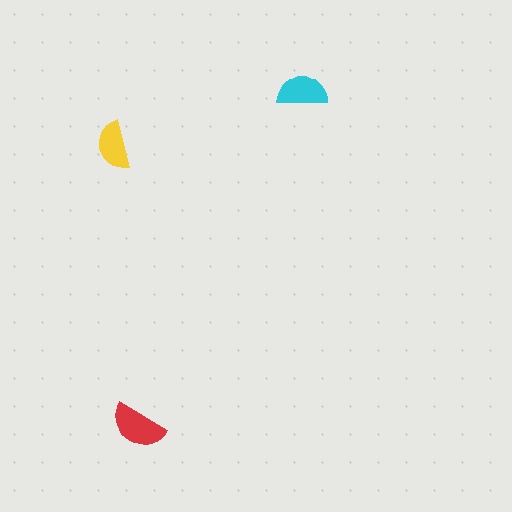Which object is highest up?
The cyan semicircle is topmost.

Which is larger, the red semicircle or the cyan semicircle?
The red one.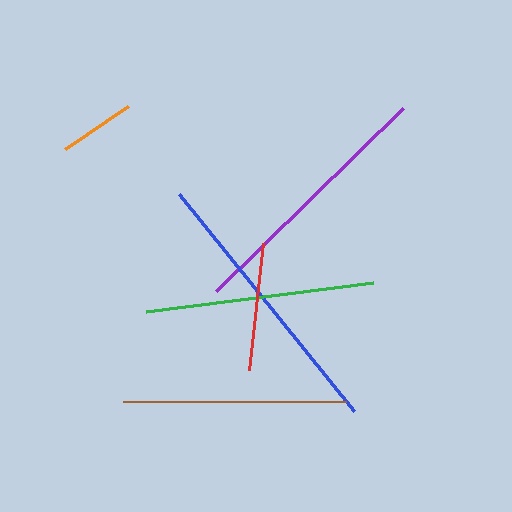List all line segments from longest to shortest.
From longest to shortest: blue, purple, green, brown, red, orange.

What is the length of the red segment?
The red segment is approximately 127 pixels long.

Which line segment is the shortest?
The orange line is the shortest at approximately 76 pixels.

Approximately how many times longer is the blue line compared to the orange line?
The blue line is approximately 3.6 times the length of the orange line.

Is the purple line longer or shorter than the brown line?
The purple line is longer than the brown line.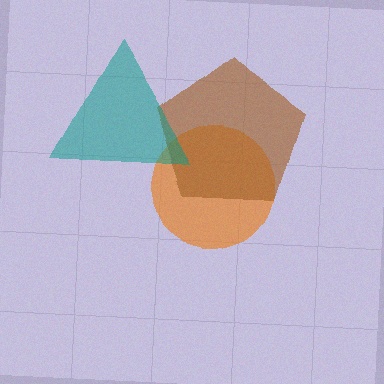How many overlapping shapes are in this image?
There are 3 overlapping shapes in the image.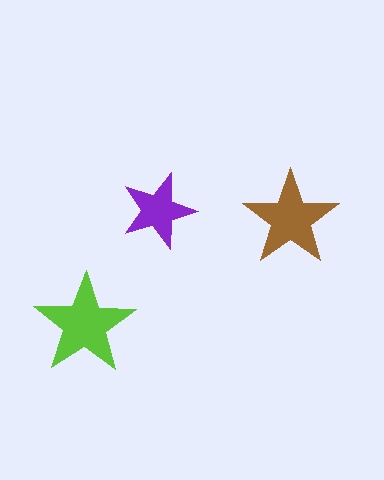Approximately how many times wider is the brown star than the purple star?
About 1.5 times wider.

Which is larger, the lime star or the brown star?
The lime one.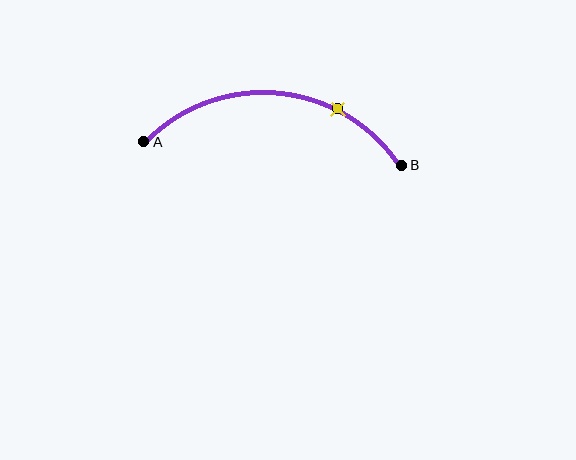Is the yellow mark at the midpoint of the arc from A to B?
No. The yellow mark lies on the arc but is closer to endpoint B. The arc midpoint would be at the point on the curve equidistant along the arc from both A and B.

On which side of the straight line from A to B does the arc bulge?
The arc bulges above the straight line connecting A and B.